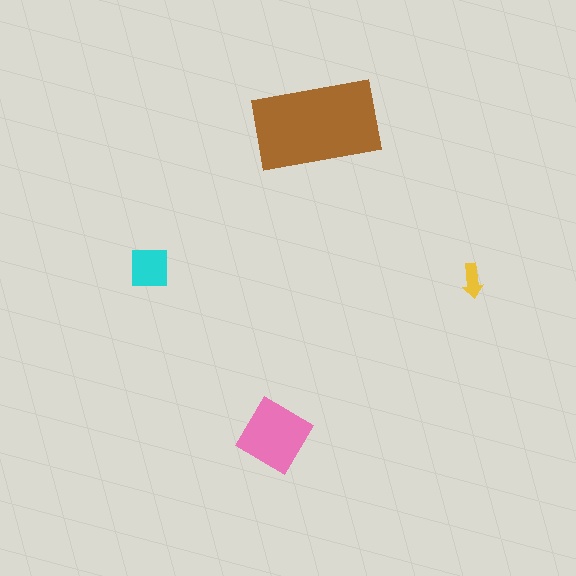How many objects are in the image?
There are 4 objects in the image.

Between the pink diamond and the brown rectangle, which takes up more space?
The brown rectangle.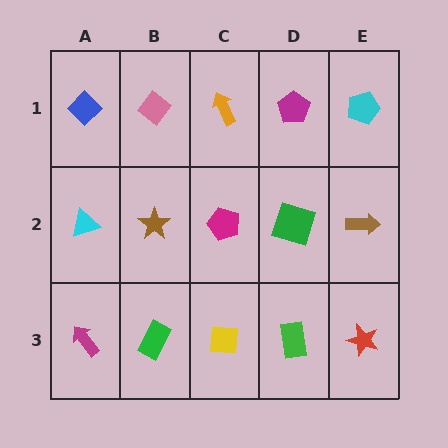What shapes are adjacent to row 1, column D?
A green square (row 2, column D), an orange arrow (row 1, column C), a cyan pentagon (row 1, column E).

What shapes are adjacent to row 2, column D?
A magenta pentagon (row 1, column D), a green rectangle (row 3, column D), a magenta pentagon (row 2, column C), a brown arrow (row 2, column E).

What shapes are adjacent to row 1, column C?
A magenta pentagon (row 2, column C), a pink diamond (row 1, column B), a magenta pentagon (row 1, column D).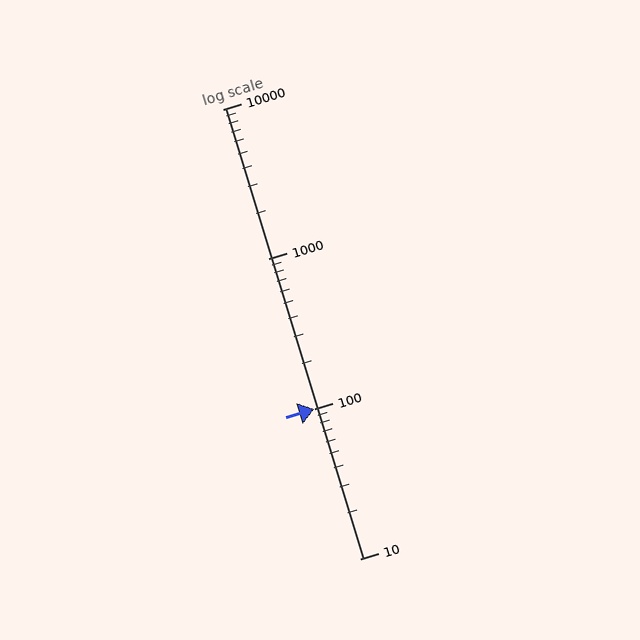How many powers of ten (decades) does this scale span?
The scale spans 3 decades, from 10 to 10000.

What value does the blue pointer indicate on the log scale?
The pointer indicates approximately 100.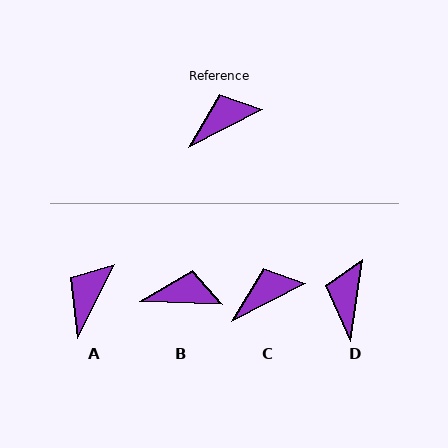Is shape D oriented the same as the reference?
No, it is off by about 55 degrees.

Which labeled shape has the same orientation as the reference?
C.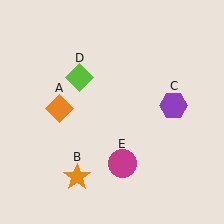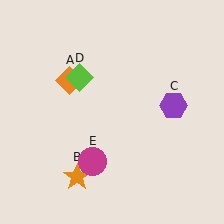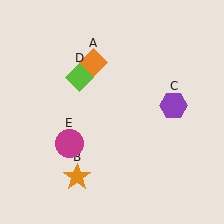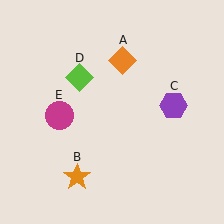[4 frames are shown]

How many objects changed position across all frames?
2 objects changed position: orange diamond (object A), magenta circle (object E).